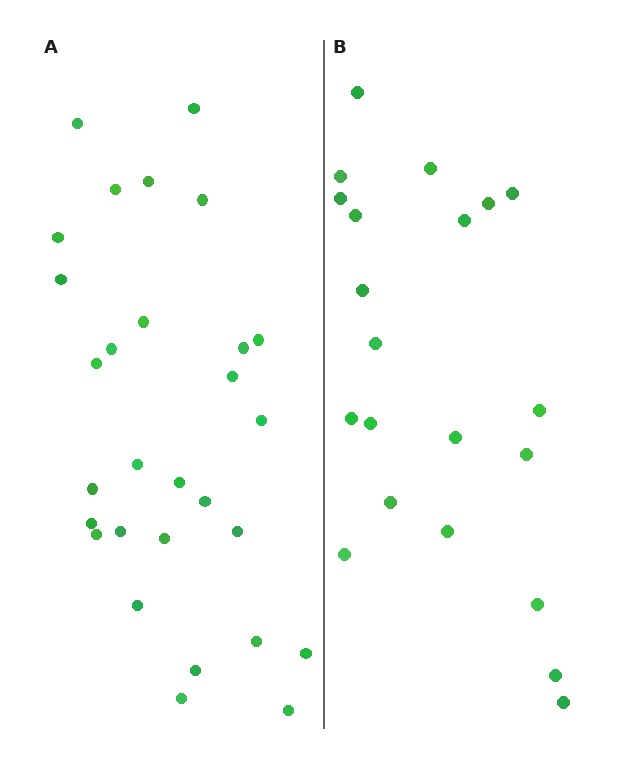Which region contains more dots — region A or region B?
Region A (the left region) has more dots.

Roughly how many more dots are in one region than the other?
Region A has roughly 8 or so more dots than region B.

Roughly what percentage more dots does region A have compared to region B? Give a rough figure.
About 40% more.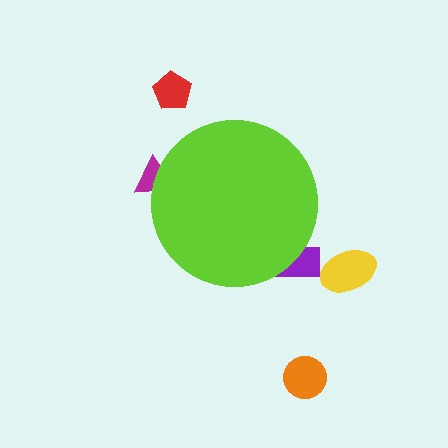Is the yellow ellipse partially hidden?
No, the yellow ellipse is fully visible.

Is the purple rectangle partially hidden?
Yes, the purple rectangle is partially hidden behind the lime circle.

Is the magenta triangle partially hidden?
Yes, the magenta triangle is partially hidden behind the lime circle.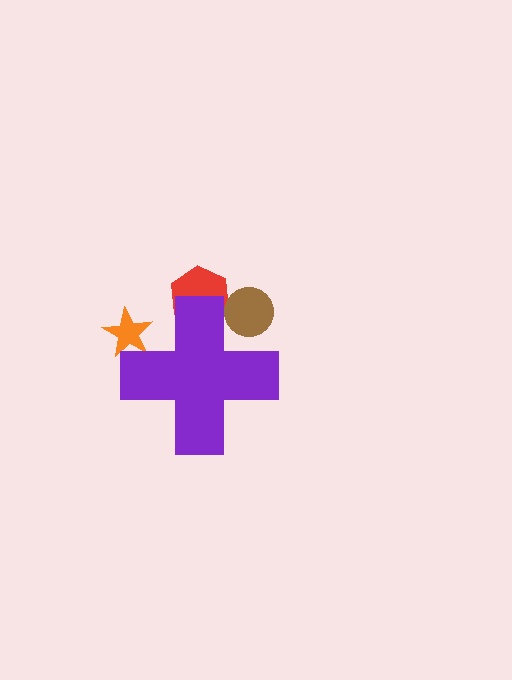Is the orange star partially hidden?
Yes, the orange star is partially hidden behind the purple cross.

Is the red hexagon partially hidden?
Yes, the red hexagon is partially hidden behind the purple cross.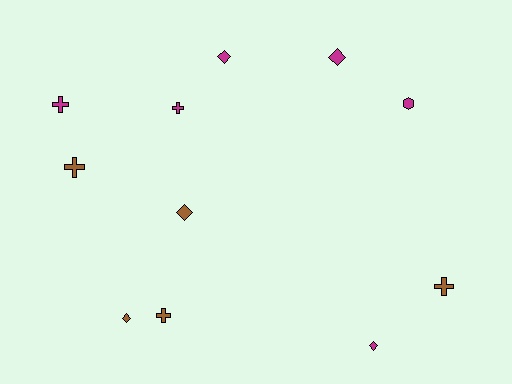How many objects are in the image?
There are 11 objects.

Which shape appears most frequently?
Diamond, with 5 objects.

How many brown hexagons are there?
There are no brown hexagons.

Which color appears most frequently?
Magenta, with 6 objects.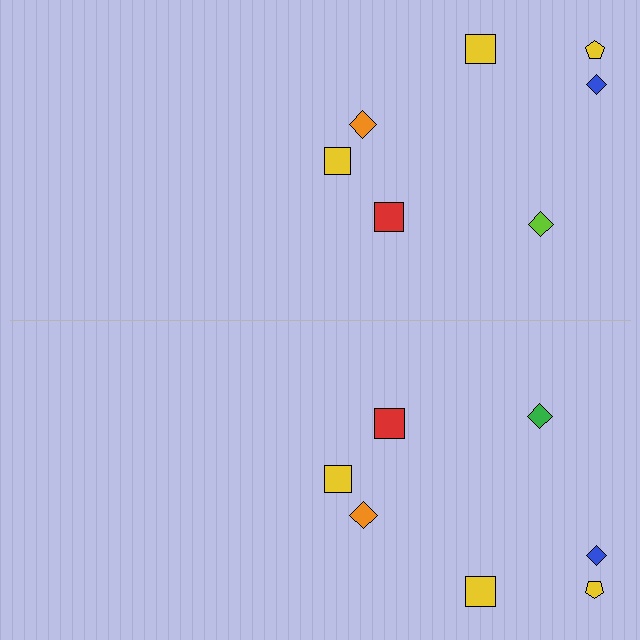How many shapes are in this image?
There are 14 shapes in this image.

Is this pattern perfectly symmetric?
No, the pattern is not perfectly symmetric. The green diamond on the bottom side breaks the symmetry — its mirror counterpart is lime.